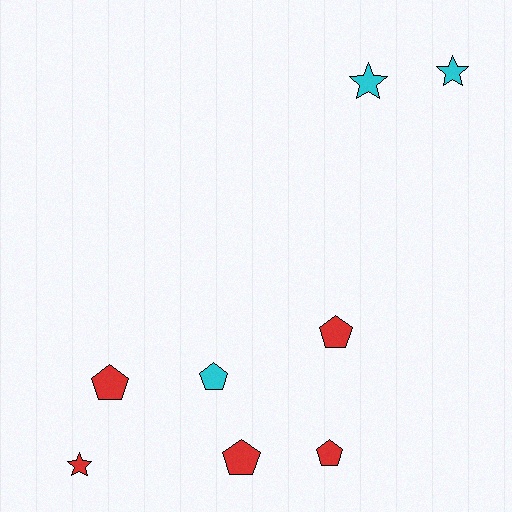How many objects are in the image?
There are 8 objects.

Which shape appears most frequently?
Pentagon, with 5 objects.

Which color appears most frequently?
Red, with 5 objects.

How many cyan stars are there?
There are 2 cyan stars.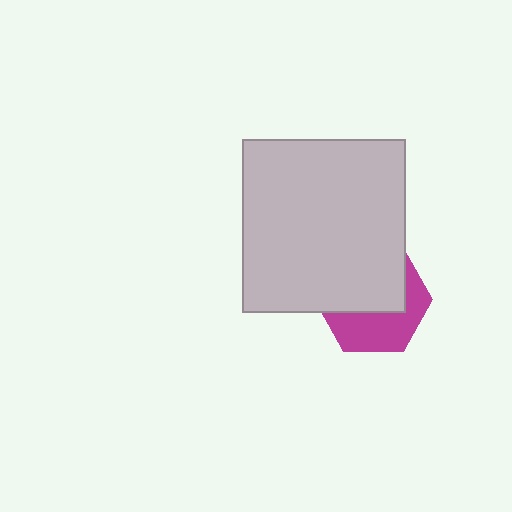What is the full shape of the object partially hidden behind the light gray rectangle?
The partially hidden object is a magenta hexagon.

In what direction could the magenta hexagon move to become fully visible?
The magenta hexagon could move down. That would shift it out from behind the light gray rectangle entirely.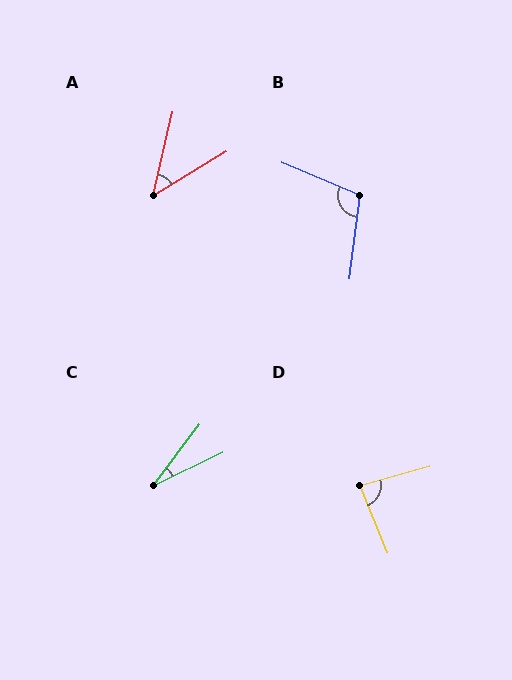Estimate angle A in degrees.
Approximately 46 degrees.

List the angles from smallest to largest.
C (27°), A (46°), D (84°), B (106°).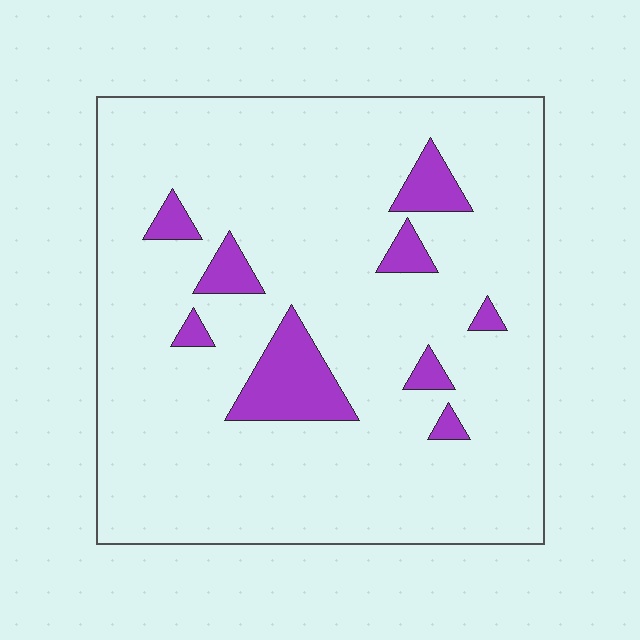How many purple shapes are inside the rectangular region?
9.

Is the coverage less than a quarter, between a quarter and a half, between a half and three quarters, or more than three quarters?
Less than a quarter.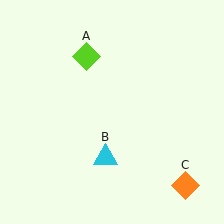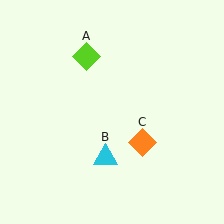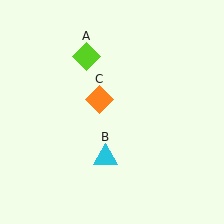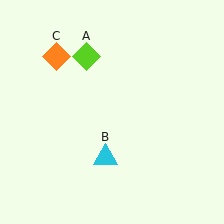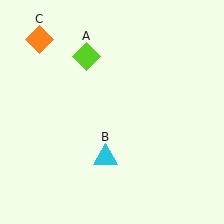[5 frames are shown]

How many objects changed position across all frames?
1 object changed position: orange diamond (object C).